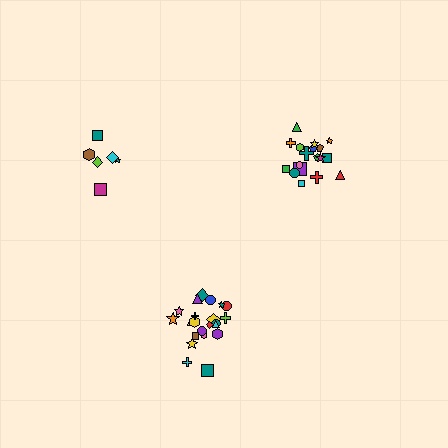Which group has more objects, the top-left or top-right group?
The top-right group.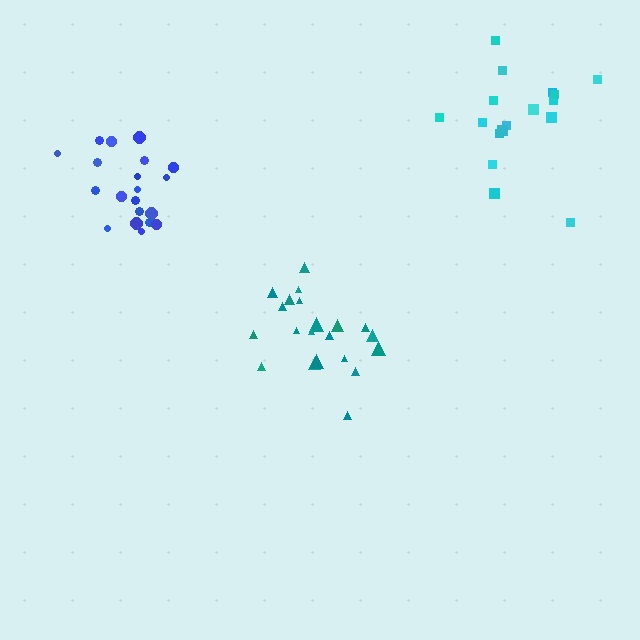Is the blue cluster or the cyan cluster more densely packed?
Blue.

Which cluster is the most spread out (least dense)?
Cyan.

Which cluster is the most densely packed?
Blue.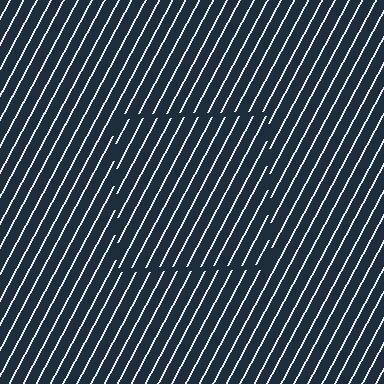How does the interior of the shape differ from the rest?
The interior of the shape contains the same grating, shifted by half a period — the contour is defined by the phase discontinuity where line-ends from the inner and outer gratings abut.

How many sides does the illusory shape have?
4 sides — the line-ends trace a square.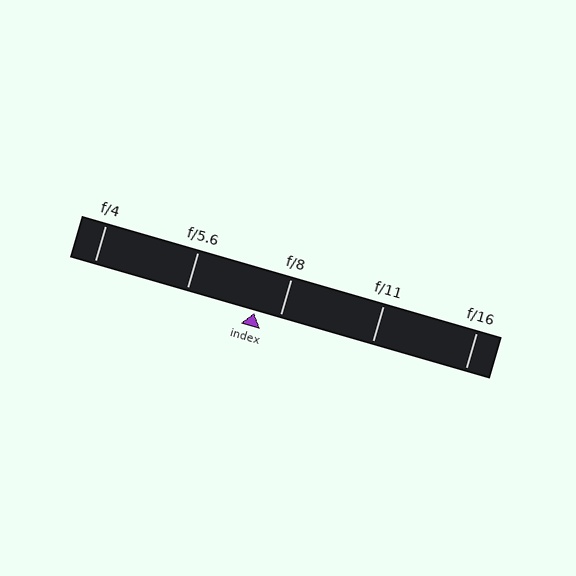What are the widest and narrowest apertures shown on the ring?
The widest aperture shown is f/4 and the narrowest is f/16.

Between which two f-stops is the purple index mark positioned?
The index mark is between f/5.6 and f/8.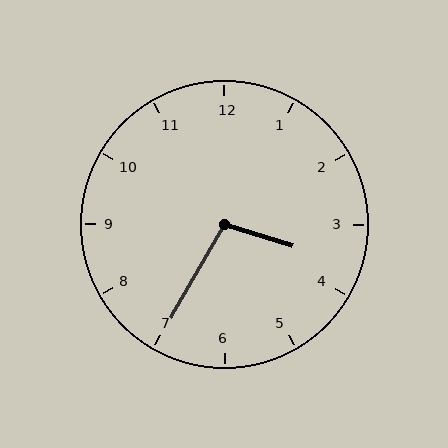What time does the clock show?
3:35.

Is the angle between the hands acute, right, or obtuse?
It is obtuse.